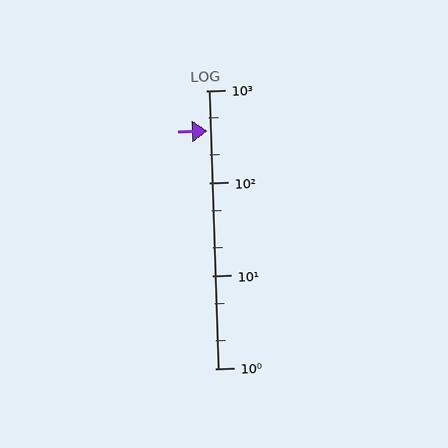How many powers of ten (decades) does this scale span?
The scale spans 3 decades, from 1 to 1000.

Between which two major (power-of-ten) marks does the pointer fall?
The pointer is between 100 and 1000.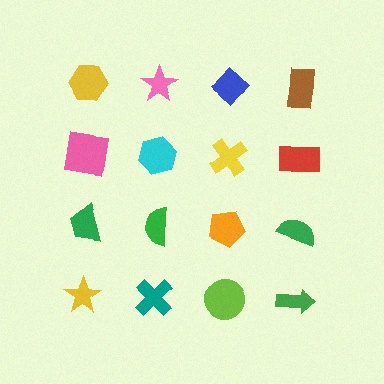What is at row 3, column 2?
A green semicircle.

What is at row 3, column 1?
A green trapezoid.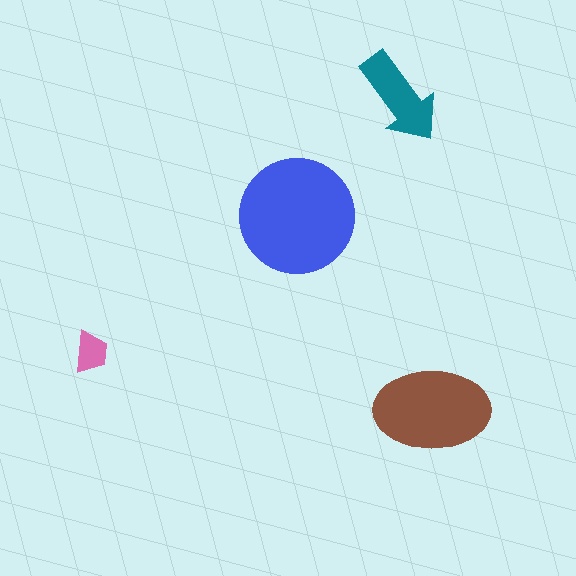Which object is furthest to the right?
The brown ellipse is rightmost.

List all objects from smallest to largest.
The pink trapezoid, the teal arrow, the brown ellipse, the blue circle.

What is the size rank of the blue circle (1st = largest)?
1st.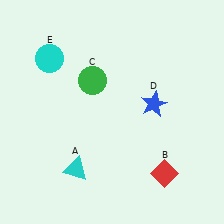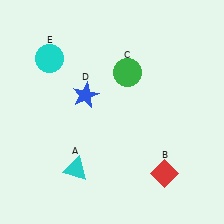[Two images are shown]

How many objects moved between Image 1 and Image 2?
2 objects moved between the two images.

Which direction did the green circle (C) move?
The green circle (C) moved right.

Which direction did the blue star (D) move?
The blue star (D) moved left.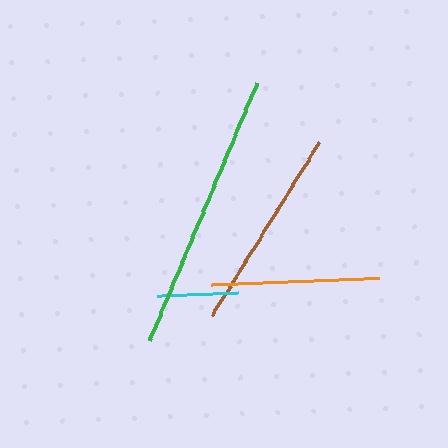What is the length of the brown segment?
The brown segment is approximately 204 pixels long.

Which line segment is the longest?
The green line is the longest at approximately 280 pixels.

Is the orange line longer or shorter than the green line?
The green line is longer than the orange line.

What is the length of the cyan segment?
The cyan segment is approximately 81 pixels long.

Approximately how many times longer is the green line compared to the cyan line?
The green line is approximately 3.5 times the length of the cyan line.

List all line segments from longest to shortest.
From longest to shortest: green, brown, orange, cyan.